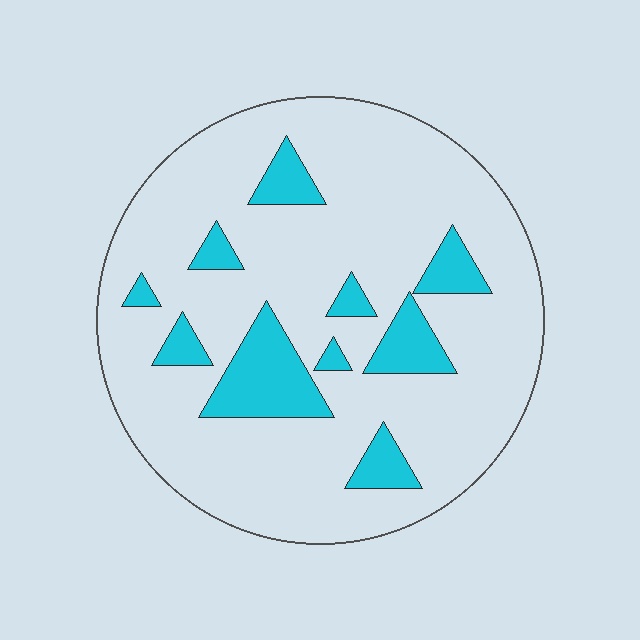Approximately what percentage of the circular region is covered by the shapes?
Approximately 15%.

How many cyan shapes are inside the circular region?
10.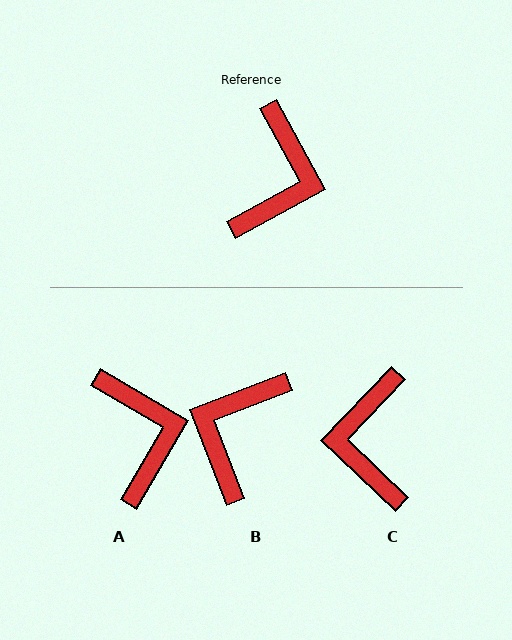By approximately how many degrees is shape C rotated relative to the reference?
Approximately 162 degrees clockwise.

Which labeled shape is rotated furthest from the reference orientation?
B, about 173 degrees away.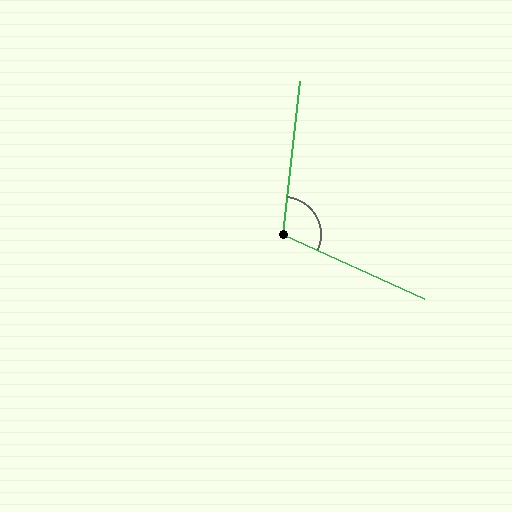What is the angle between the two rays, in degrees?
Approximately 109 degrees.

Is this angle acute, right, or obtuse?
It is obtuse.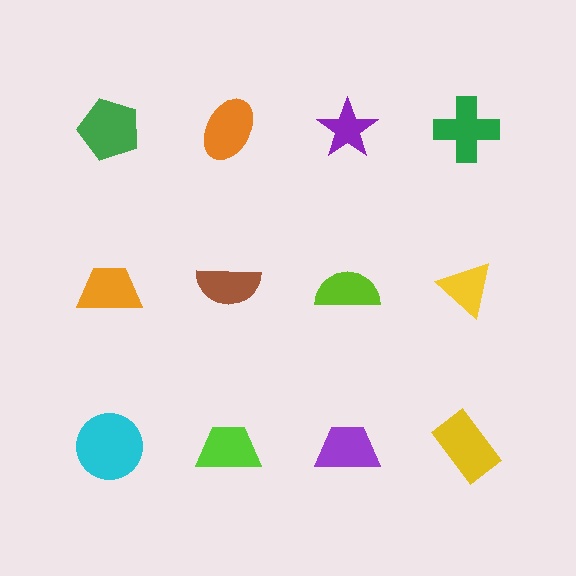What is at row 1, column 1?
A green pentagon.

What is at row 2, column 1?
An orange trapezoid.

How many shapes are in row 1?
4 shapes.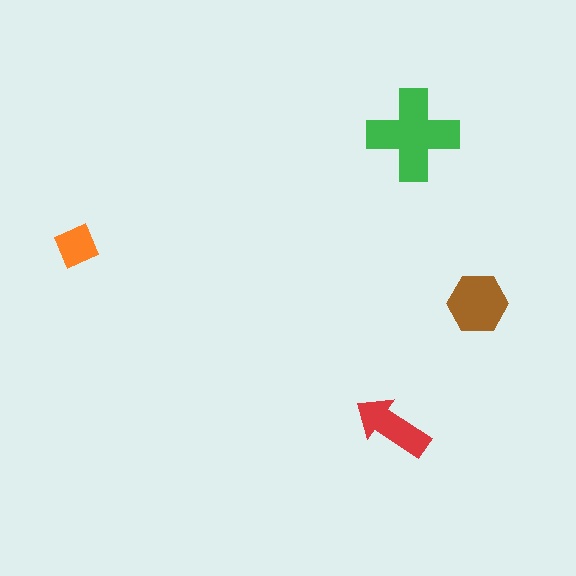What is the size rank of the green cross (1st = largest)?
1st.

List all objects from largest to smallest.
The green cross, the brown hexagon, the red arrow, the orange square.